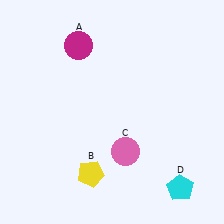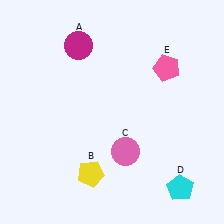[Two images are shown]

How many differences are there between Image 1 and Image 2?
There is 1 difference between the two images.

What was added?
A pink pentagon (E) was added in Image 2.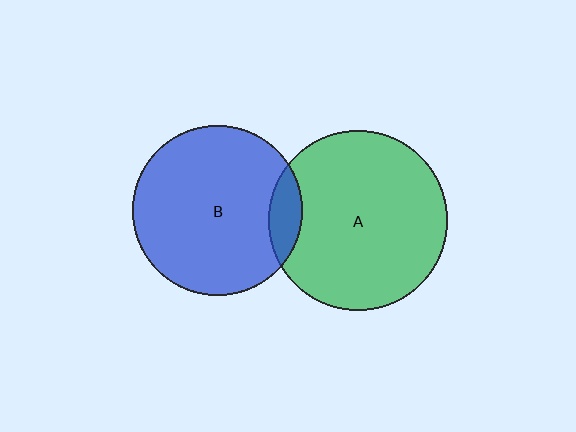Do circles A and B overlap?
Yes.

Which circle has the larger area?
Circle A (green).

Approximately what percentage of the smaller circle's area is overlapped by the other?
Approximately 10%.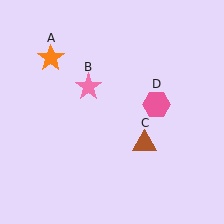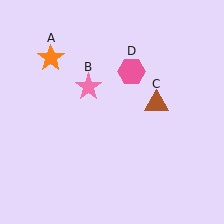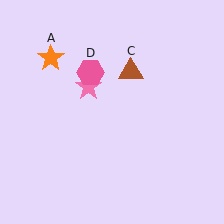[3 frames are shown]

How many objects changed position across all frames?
2 objects changed position: brown triangle (object C), pink hexagon (object D).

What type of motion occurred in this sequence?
The brown triangle (object C), pink hexagon (object D) rotated counterclockwise around the center of the scene.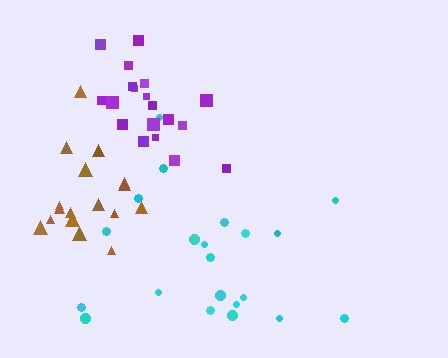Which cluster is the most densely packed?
Brown.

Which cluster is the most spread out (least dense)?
Cyan.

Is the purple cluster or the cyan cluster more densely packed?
Purple.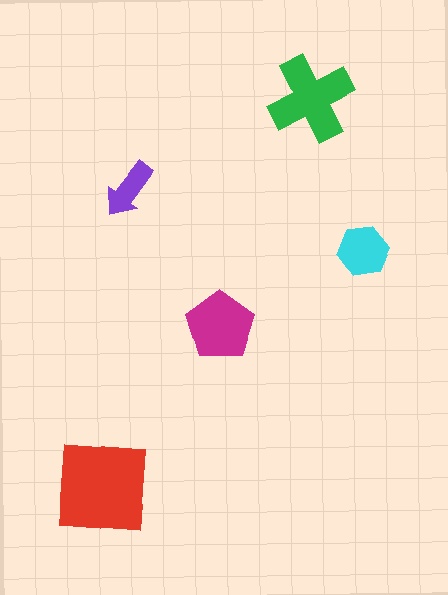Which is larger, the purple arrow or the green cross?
The green cross.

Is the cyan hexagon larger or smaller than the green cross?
Smaller.